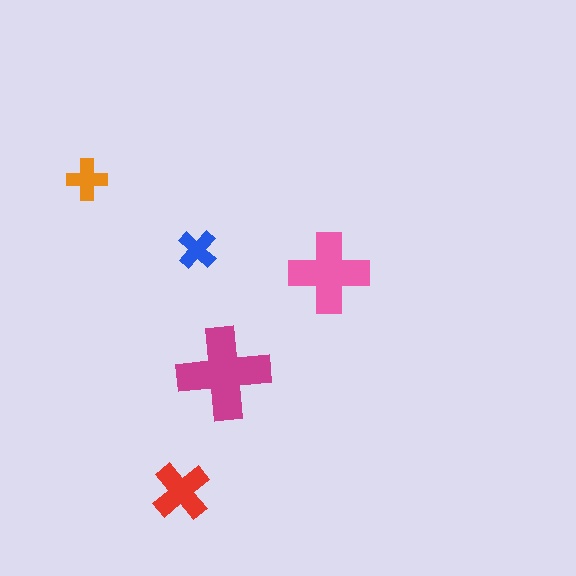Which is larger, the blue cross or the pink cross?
The pink one.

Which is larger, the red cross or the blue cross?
The red one.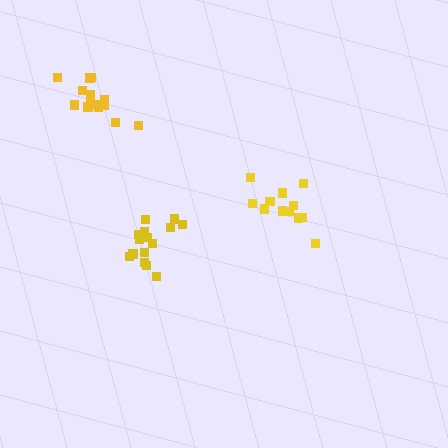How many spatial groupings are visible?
There are 3 spatial groupings.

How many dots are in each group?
Group 1: 12 dots, Group 2: 14 dots, Group 3: 16 dots (42 total).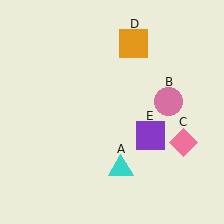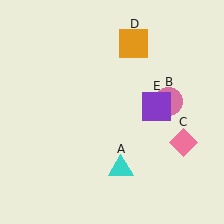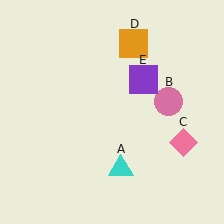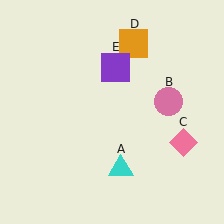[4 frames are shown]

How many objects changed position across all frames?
1 object changed position: purple square (object E).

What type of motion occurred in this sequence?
The purple square (object E) rotated counterclockwise around the center of the scene.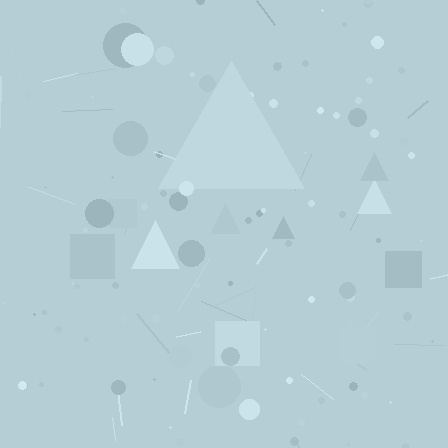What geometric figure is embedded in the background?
A triangle is embedded in the background.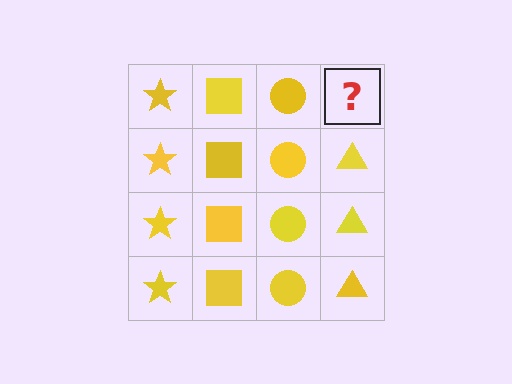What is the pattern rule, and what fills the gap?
The rule is that each column has a consistent shape. The gap should be filled with a yellow triangle.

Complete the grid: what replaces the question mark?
The question mark should be replaced with a yellow triangle.